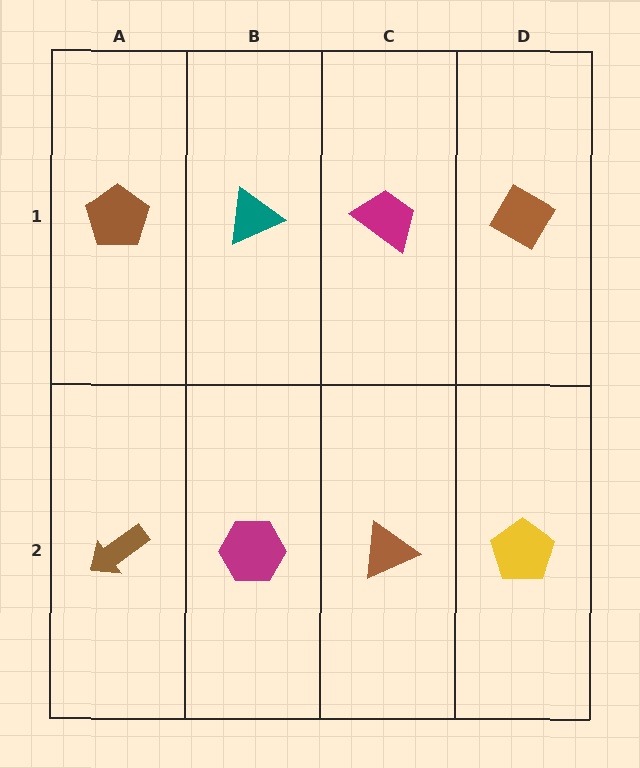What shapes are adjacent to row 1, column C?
A brown triangle (row 2, column C), a teal triangle (row 1, column B), a brown diamond (row 1, column D).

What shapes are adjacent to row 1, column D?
A yellow pentagon (row 2, column D), a magenta trapezoid (row 1, column C).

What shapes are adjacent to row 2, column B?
A teal triangle (row 1, column B), a brown arrow (row 2, column A), a brown triangle (row 2, column C).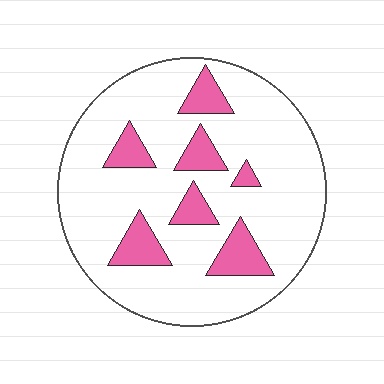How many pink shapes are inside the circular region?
7.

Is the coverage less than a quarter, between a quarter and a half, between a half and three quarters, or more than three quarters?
Less than a quarter.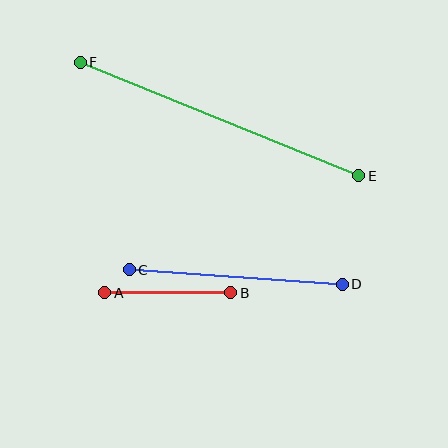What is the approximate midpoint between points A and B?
The midpoint is at approximately (168, 293) pixels.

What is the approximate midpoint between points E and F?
The midpoint is at approximately (220, 119) pixels.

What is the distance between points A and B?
The distance is approximately 126 pixels.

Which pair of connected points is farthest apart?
Points E and F are farthest apart.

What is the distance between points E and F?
The distance is approximately 301 pixels.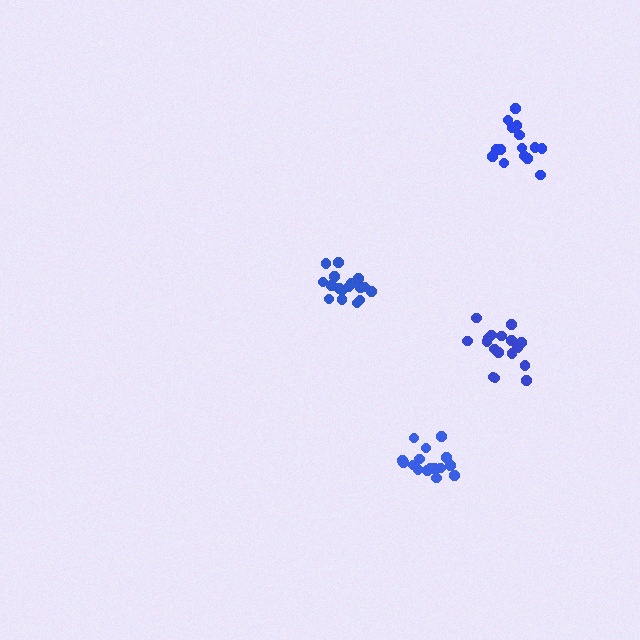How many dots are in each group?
Group 1: 18 dots, Group 2: 17 dots, Group 3: 17 dots, Group 4: 15 dots (67 total).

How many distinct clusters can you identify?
There are 4 distinct clusters.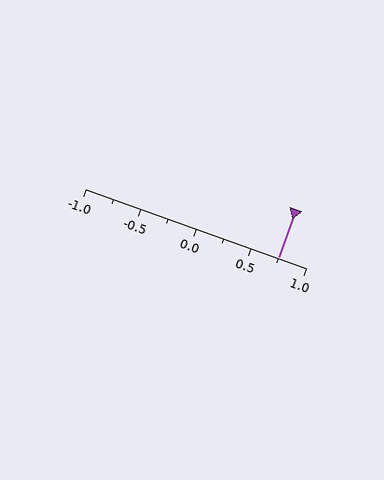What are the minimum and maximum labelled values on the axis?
The axis runs from -1.0 to 1.0.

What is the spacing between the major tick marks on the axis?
The major ticks are spaced 0.5 apart.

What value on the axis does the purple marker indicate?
The marker indicates approximately 0.75.